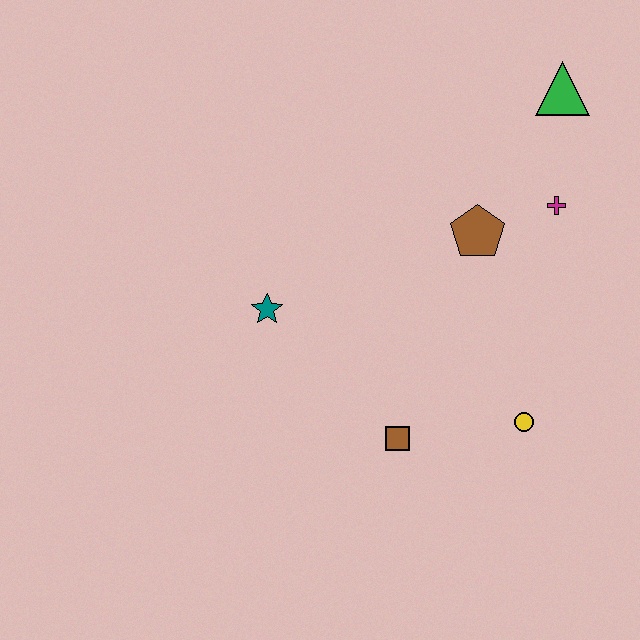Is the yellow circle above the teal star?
No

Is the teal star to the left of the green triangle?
Yes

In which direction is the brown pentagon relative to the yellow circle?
The brown pentagon is above the yellow circle.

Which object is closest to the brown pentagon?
The magenta cross is closest to the brown pentagon.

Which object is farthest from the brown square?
The green triangle is farthest from the brown square.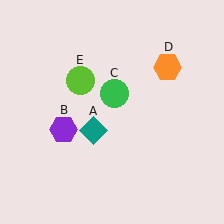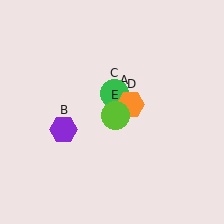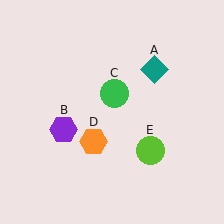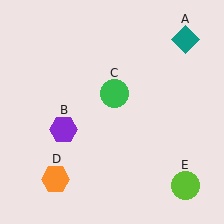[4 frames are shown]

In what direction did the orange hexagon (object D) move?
The orange hexagon (object D) moved down and to the left.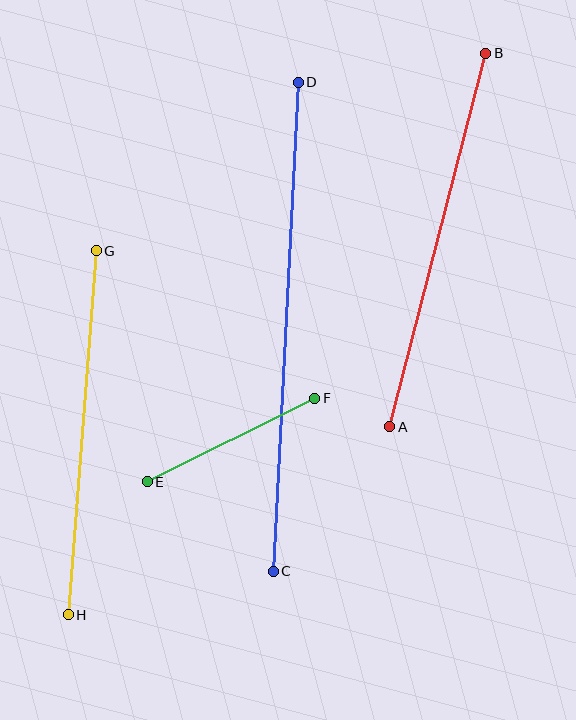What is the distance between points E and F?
The distance is approximately 187 pixels.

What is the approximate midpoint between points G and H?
The midpoint is at approximately (82, 433) pixels.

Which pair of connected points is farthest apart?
Points C and D are farthest apart.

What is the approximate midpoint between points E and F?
The midpoint is at approximately (231, 440) pixels.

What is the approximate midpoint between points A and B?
The midpoint is at approximately (438, 240) pixels.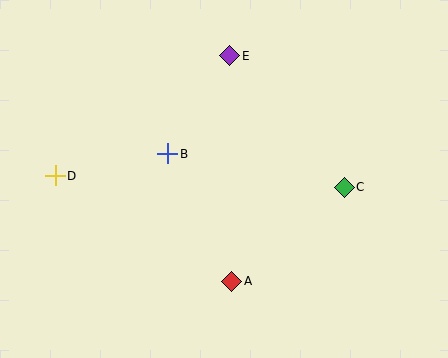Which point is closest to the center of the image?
Point B at (168, 154) is closest to the center.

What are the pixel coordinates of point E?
Point E is at (230, 56).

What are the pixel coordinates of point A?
Point A is at (232, 281).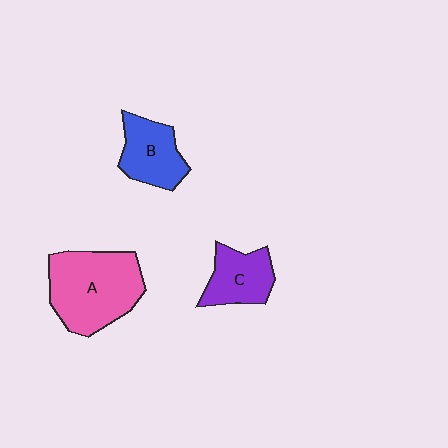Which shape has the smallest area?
Shape C (purple).